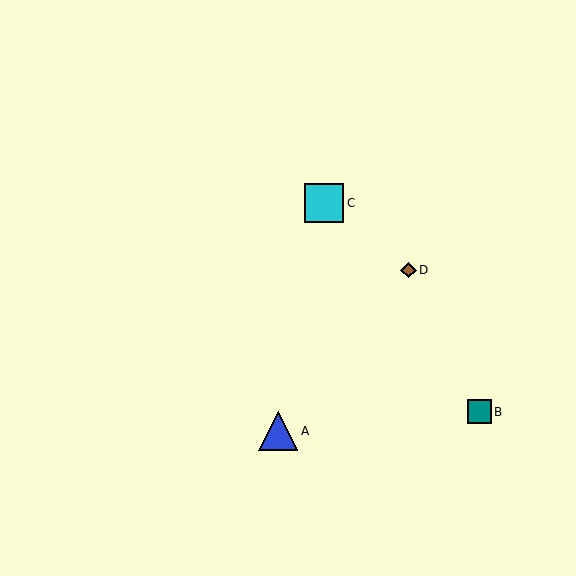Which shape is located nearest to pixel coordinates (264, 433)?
The blue triangle (labeled A) at (278, 431) is nearest to that location.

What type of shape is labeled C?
Shape C is a cyan square.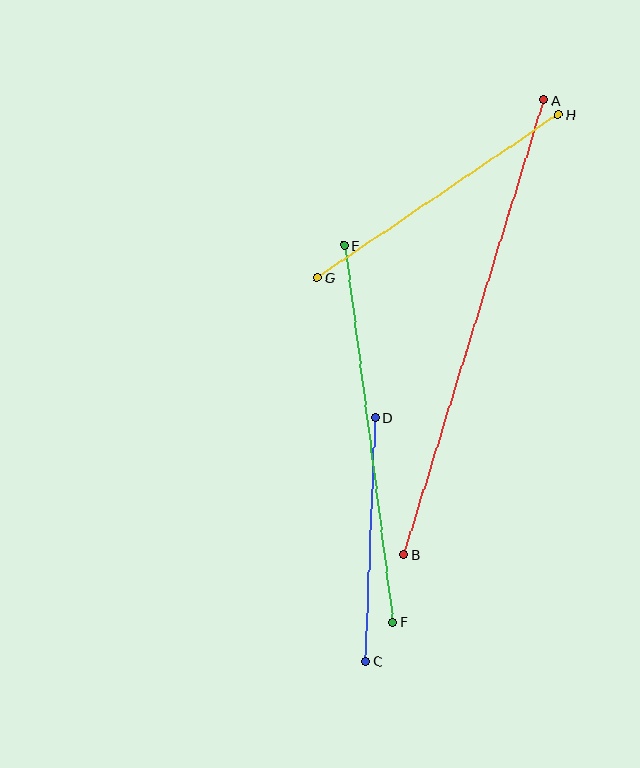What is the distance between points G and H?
The distance is approximately 291 pixels.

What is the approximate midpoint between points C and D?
The midpoint is at approximately (371, 539) pixels.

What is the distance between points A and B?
The distance is approximately 476 pixels.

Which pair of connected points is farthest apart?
Points A and B are farthest apart.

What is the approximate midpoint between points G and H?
The midpoint is at approximately (438, 196) pixels.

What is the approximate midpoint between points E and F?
The midpoint is at approximately (369, 434) pixels.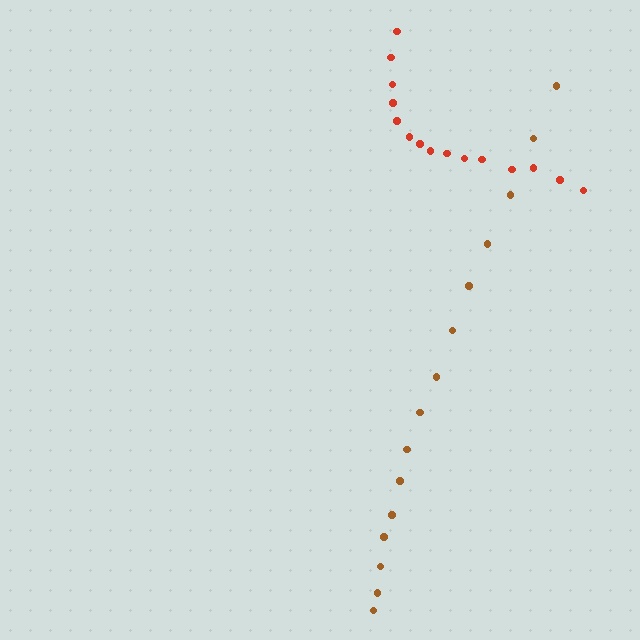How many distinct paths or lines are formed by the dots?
There are 2 distinct paths.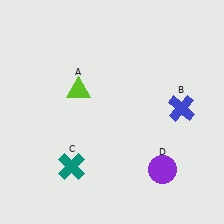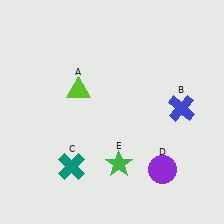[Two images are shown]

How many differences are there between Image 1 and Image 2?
There is 1 difference between the two images.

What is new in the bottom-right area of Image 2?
A green star (E) was added in the bottom-right area of Image 2.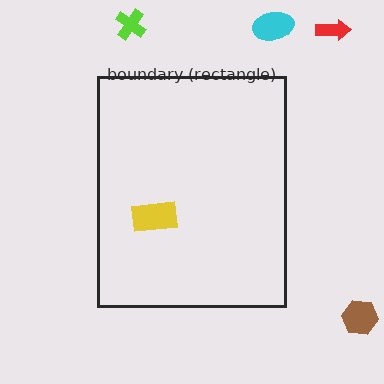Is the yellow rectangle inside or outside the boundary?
Inside.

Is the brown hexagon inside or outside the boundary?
Outside.